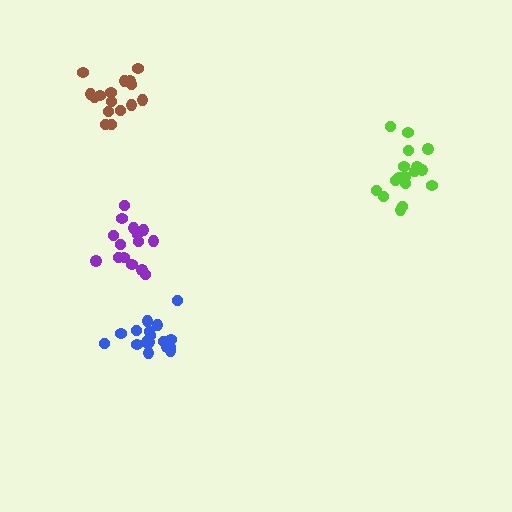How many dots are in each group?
Group 1: 17 dots, Group 2: 15 dots, Group 3: 17 dots, Group 4: 16 dots (65 total).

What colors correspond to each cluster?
The clusters are colored: lime, purple, blue, brown.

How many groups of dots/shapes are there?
There are 4 groups.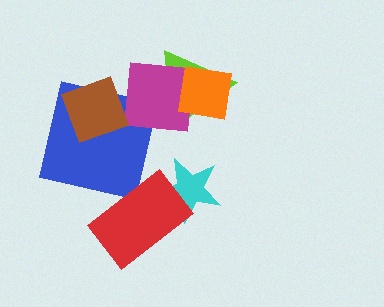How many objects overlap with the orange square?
2 objects overlap with the orange square.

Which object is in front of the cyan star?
The red rectangle is in front of the cyan star.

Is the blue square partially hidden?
Yes, it is partially covered by another shape.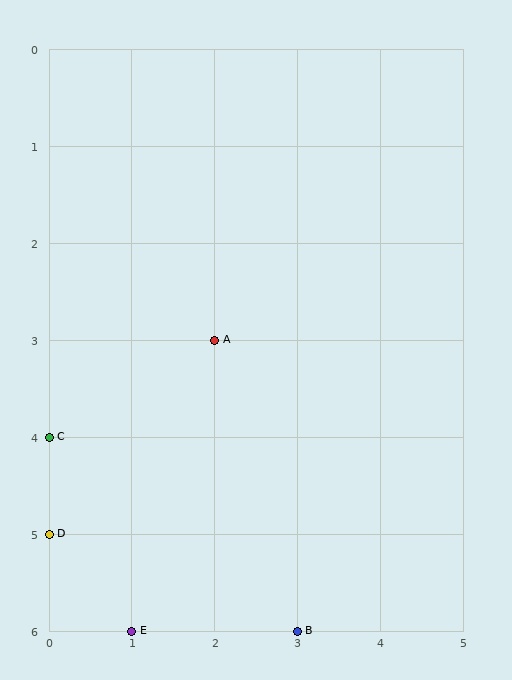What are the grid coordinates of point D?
Point D is at grid coordinates (0, 5).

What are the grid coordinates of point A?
Point A is at grid coordinates (2, 3).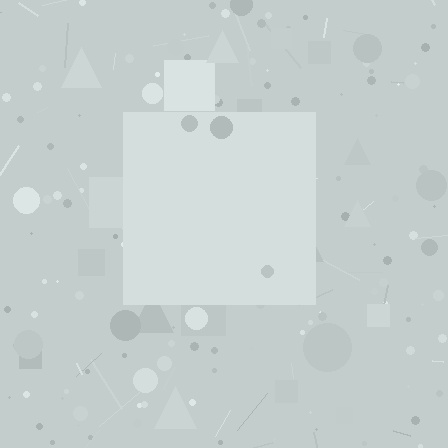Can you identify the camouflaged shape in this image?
The camouflaged shape is a square.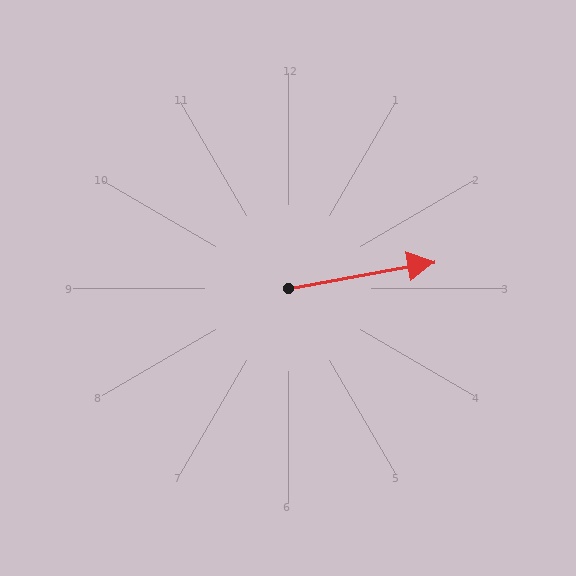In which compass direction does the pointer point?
East.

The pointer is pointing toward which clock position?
Roughly 3 o'clock.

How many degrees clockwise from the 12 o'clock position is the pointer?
Approximately 80 degrees.